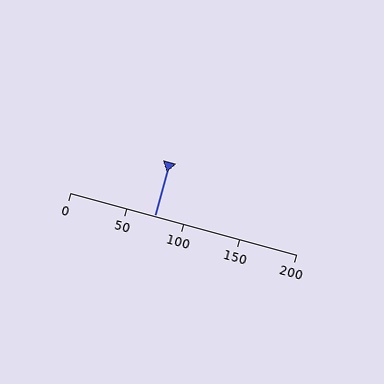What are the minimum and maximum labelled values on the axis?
The axis runs from 0 to 200.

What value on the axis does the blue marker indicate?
The marker indicates approximately 75.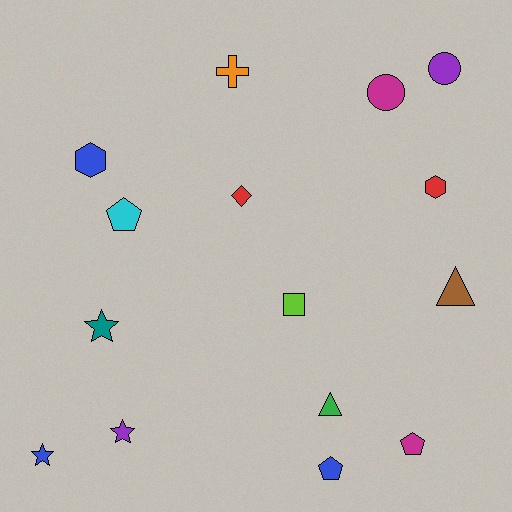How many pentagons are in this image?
There are 3 pentagons.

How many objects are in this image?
There are 15 objects.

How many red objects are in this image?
There are 2 red objects.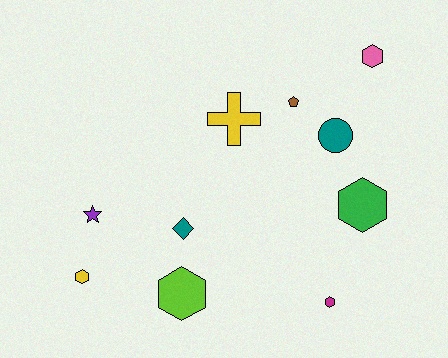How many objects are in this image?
There are 10 objects.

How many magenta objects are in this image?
There is 1 magenta object.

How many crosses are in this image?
There is 1 cross.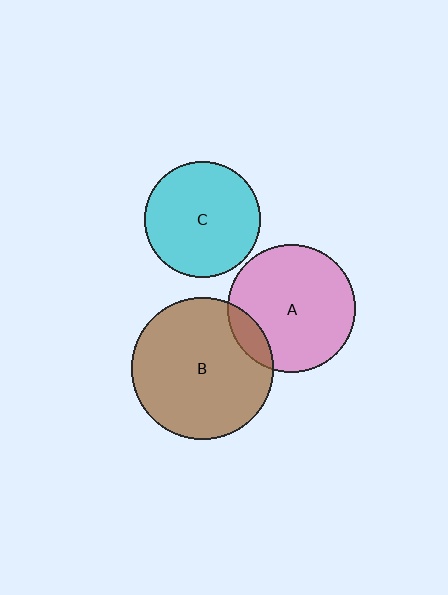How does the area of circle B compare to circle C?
Approximately 1.5 times.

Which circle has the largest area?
Circle B (brown).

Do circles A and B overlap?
Yes.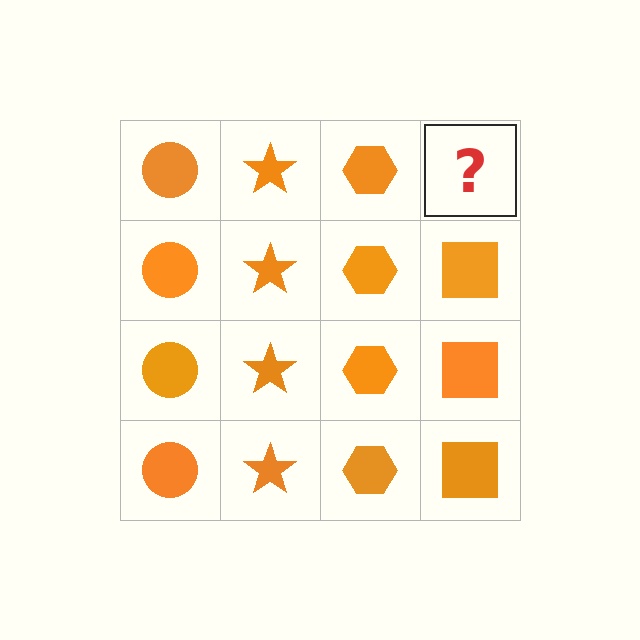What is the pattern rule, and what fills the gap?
The rule is that each column has a consistent shape. The gap should be filled with an orange square.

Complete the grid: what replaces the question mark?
The question mark should be replaced with an orange square.